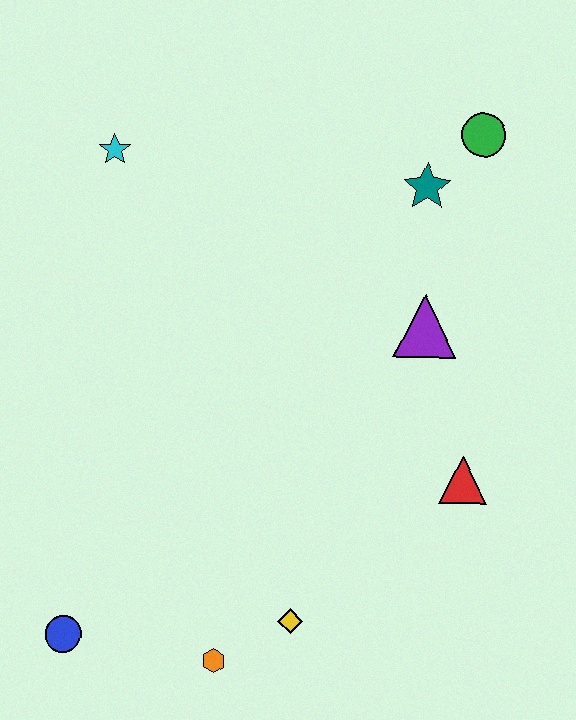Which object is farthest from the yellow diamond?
The green circle is farthest from the yellow diamond.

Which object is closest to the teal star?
The green circle is closest to the teal star.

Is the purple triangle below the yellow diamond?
No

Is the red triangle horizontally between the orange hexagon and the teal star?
No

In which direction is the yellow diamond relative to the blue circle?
The yellow diamond is to the right of the blue circle.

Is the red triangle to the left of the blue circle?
No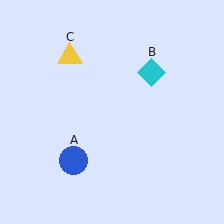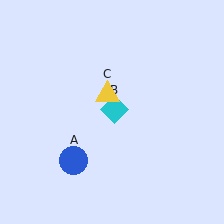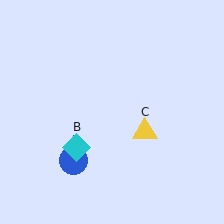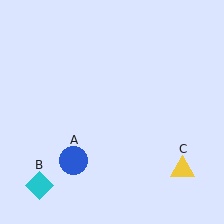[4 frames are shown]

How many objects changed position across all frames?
2 objects changed position: cyan diamond (object B), yellow triangle (object C).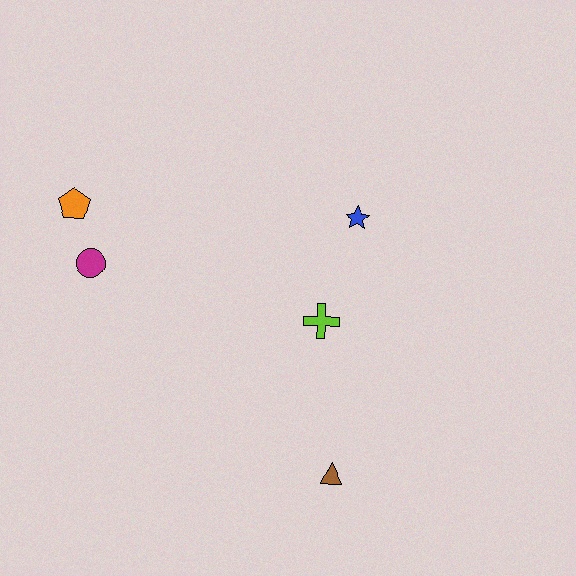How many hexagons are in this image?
There are no hexagons.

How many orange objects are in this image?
There is 1 orange object.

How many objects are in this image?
There are 5 objects.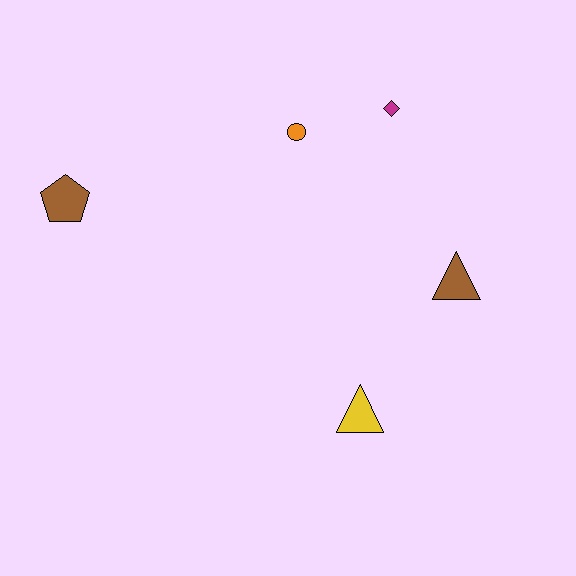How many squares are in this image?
There are no squares.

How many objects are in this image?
There are 5 objects.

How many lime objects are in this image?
There are no lime objects.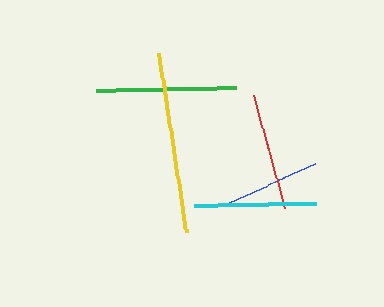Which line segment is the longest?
The yellow line is the longest at approximately 182 pixels.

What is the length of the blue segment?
The blue segment is approximately 96 pixels long.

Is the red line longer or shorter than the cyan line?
The cyan line is longer than the red line.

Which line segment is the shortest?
The blue line is the shortest at approximately 96 pixels.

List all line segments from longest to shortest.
From longest to shortest: yellow, green, cyan, red, blue.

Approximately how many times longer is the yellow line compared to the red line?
The yellow line is approximately 1.5 times the length of the red line.